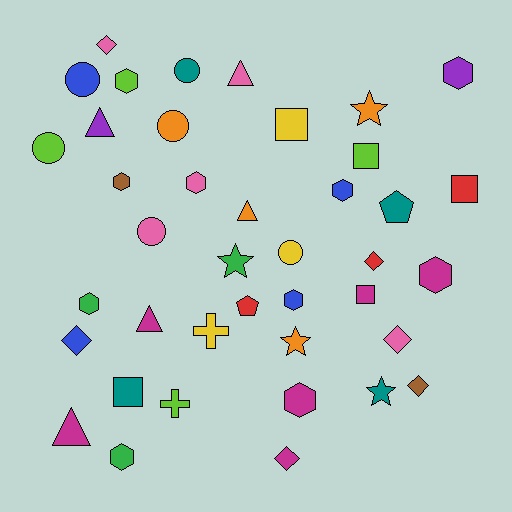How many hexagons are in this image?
There are 10 hexagons.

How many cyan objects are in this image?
There are no cyan objects.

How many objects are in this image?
There are 40 objects.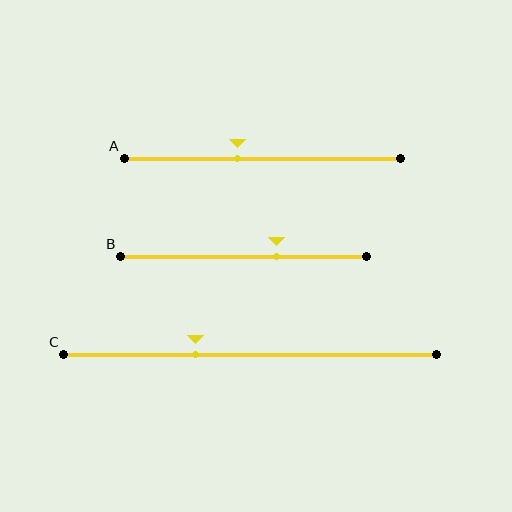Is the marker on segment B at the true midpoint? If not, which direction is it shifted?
No, the marker on segment B is shifted to the right by about 13% of the segment length.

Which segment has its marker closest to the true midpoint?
Segment A has its marker closest to the true midpoint.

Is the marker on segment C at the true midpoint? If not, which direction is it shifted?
No, the marker on segment C is shifted to the left by about 15% of the segment length.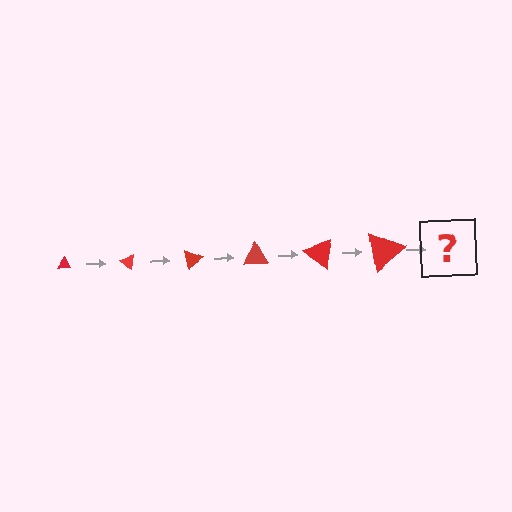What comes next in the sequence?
The next element should be a triangle, larger than the previous one and rotated 240 degrees from the start.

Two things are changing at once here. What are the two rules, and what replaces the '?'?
The two rules are that the triangle grows larger each step and it rotates 40 degrees each step. The '?' should be a triangle, larger than the previous one and rotated 240 degrees from the start.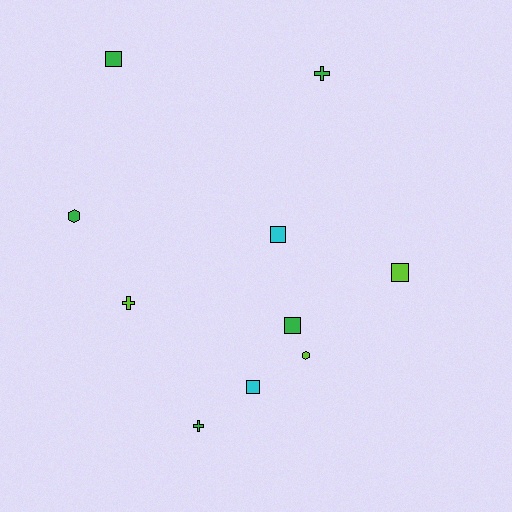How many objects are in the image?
There are 10 objects.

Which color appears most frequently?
Green, with 5 objects.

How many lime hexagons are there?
There is 1 lime hexagon.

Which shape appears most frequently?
Square, with 5 objects.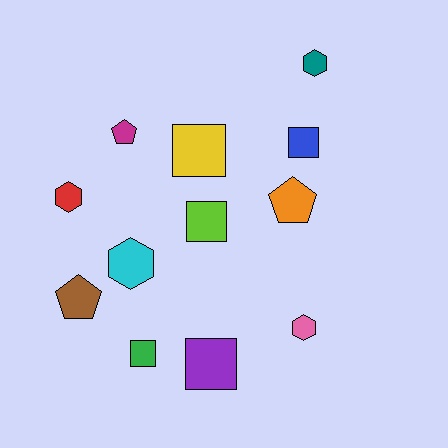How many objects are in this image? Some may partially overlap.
There are 12 objects.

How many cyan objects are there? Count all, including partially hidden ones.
There is 1 cyan object.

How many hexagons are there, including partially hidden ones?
There are 4 hexagons.